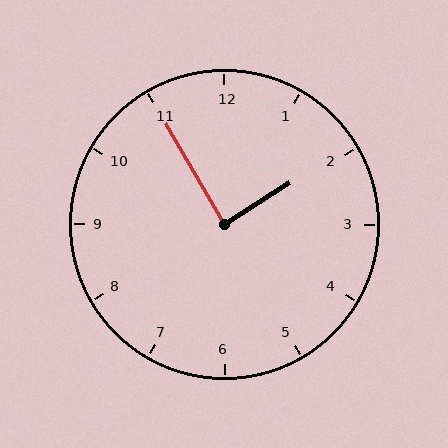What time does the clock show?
1:55.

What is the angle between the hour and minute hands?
Approximately 88 degrees.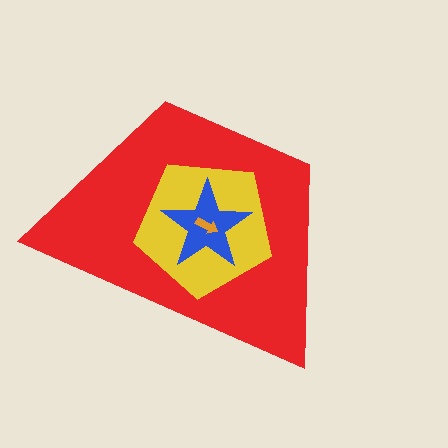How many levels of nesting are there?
4.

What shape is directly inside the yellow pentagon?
The blue star.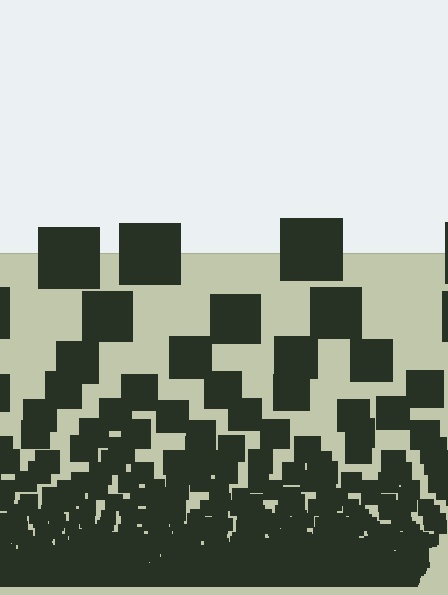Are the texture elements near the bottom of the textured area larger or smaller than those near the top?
Smaller. The gradient is inverted — elements near the bottom are smaller and denser.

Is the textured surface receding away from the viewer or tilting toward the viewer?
The surface appears to tilt toward the viewer. Texture elements get larger and sparser toward the top.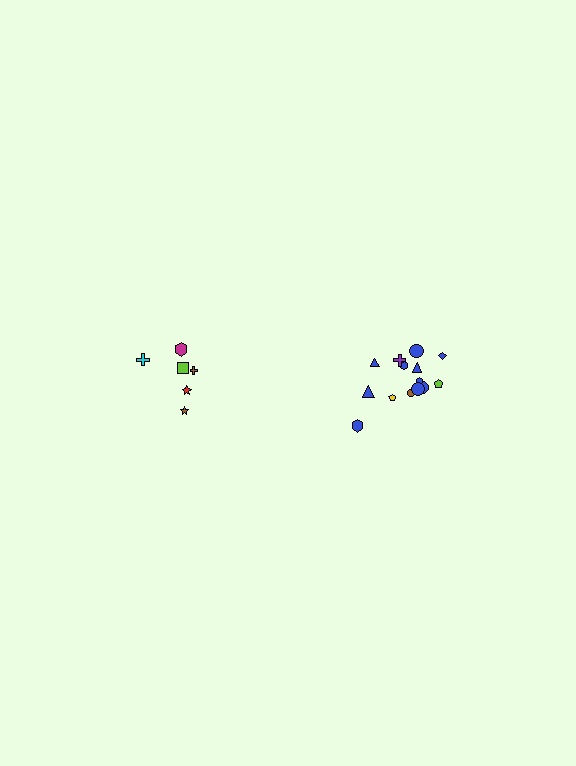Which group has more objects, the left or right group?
The right group.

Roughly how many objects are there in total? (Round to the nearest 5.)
Roughly 20 objects in total.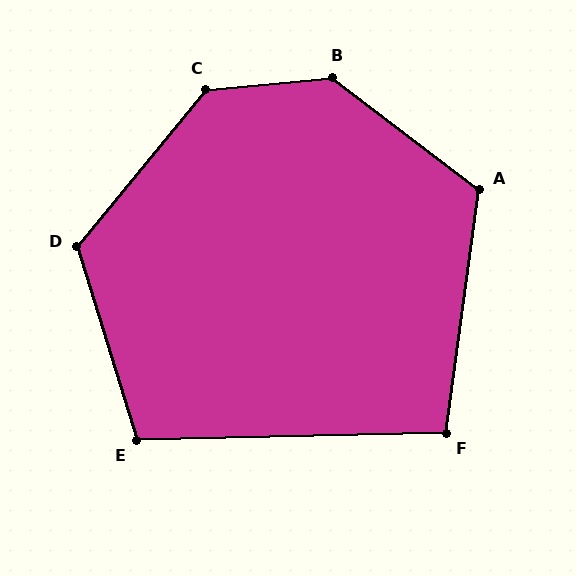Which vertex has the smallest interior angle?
F, at approximately 99 degrees.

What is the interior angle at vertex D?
Approximately 124 degrees (obtuse).